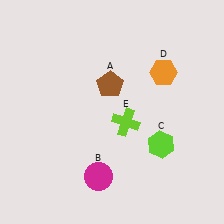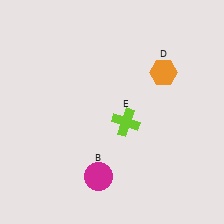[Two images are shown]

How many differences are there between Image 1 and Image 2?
There are 2 differences between the two images.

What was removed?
The lime hexagon (C), the brown pentagon (A) were removed in Image 2.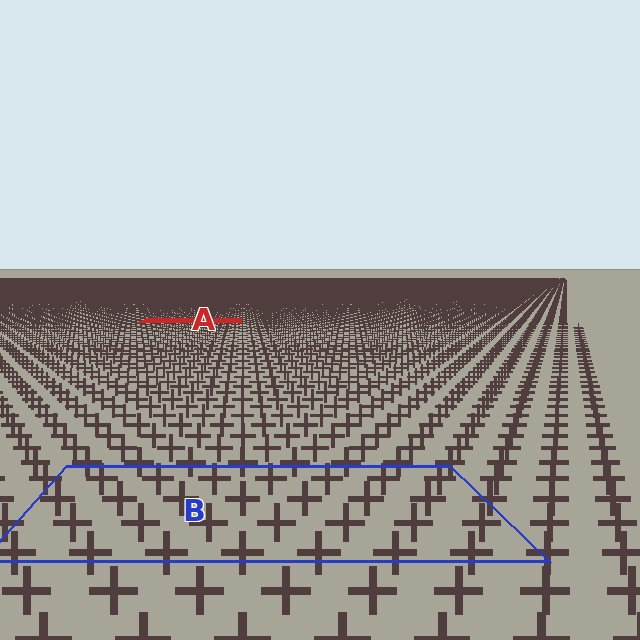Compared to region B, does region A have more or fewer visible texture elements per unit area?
Region A has more texture elements per unit area — they are packed more densely because it is farther away.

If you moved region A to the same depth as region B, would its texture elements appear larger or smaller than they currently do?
They would appear larger. At a closer depth, the same texture elements are projected at a bigger on-screen size.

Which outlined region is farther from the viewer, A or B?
Region A is farther from the viewer — the texture elements inside it appear smaller and more densely packed.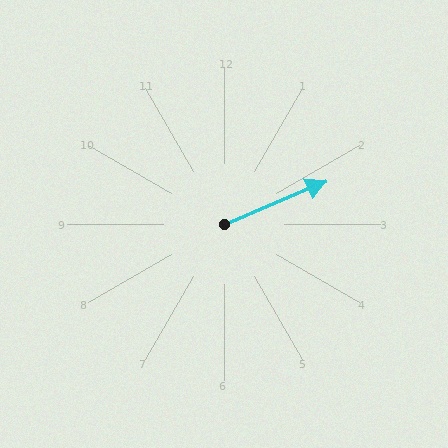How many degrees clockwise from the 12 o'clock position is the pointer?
Approximately 67 degrees.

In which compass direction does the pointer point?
Northeast.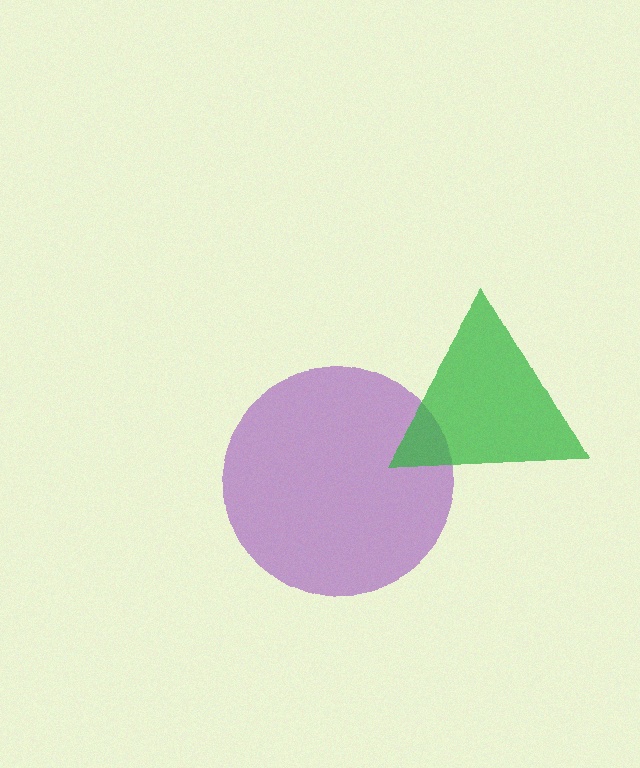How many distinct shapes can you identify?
There are 2 distinct shapes: a purple circle, a green triangle.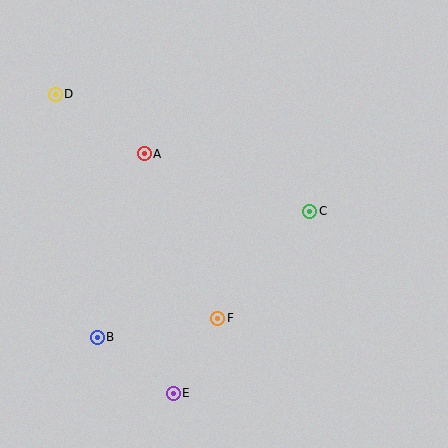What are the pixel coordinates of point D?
Point D is at (55, 94).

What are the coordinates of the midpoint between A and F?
The midpoint between A and F is at (181, 236).